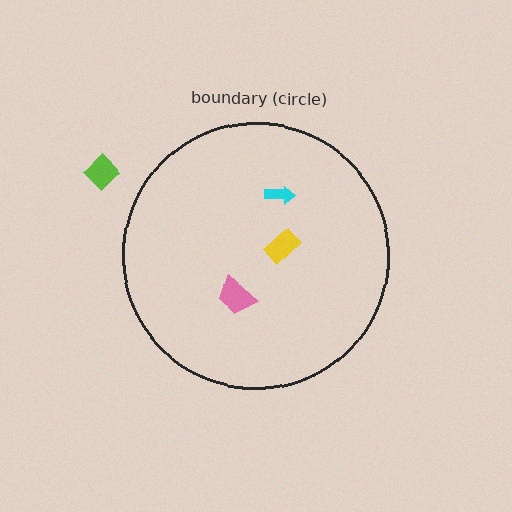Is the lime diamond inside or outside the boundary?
Outside.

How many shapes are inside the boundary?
3 inside, 1 outside.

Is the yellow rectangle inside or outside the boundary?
Inside.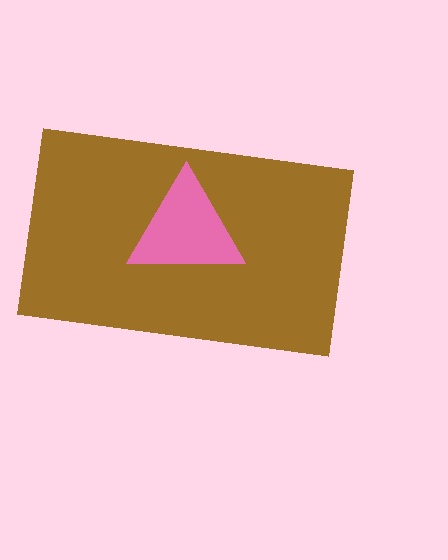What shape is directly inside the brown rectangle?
The pink triangle.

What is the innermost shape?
The pink triangle.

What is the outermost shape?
The brown rectangle.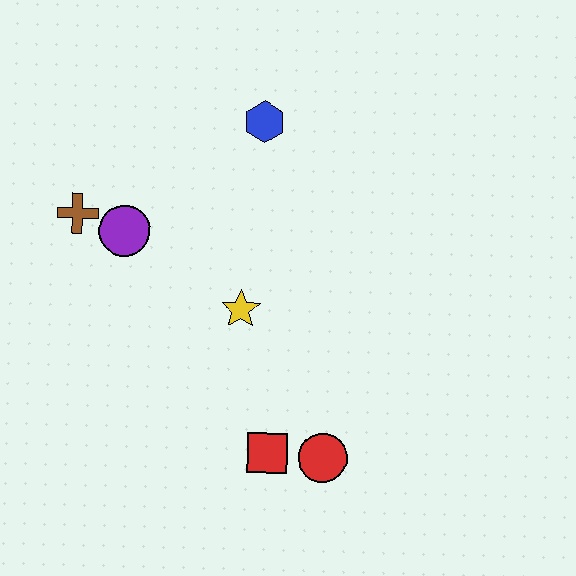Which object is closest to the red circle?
The red square is closest to the red circle.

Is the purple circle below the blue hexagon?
Yes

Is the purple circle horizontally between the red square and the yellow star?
No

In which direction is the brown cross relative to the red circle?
The brown cross is to the left of the red circle.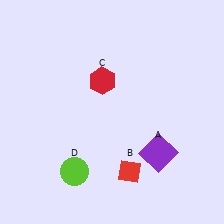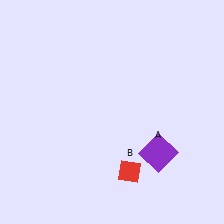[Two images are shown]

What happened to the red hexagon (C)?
The red hexagon (C) was removed in Image 2. It was in the top-left area of Image 1.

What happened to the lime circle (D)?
The lime circle (D) was removed in Image 2. It was in the bottom-left area of Image 1.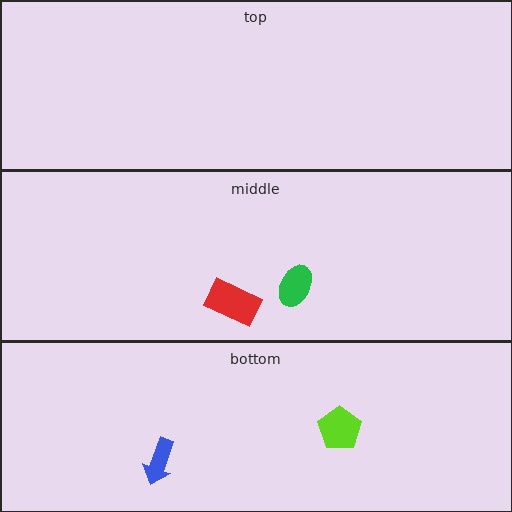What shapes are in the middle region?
The green ellipse, the red rectangle.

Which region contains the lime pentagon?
The bottom region.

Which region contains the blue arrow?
The bottom region.